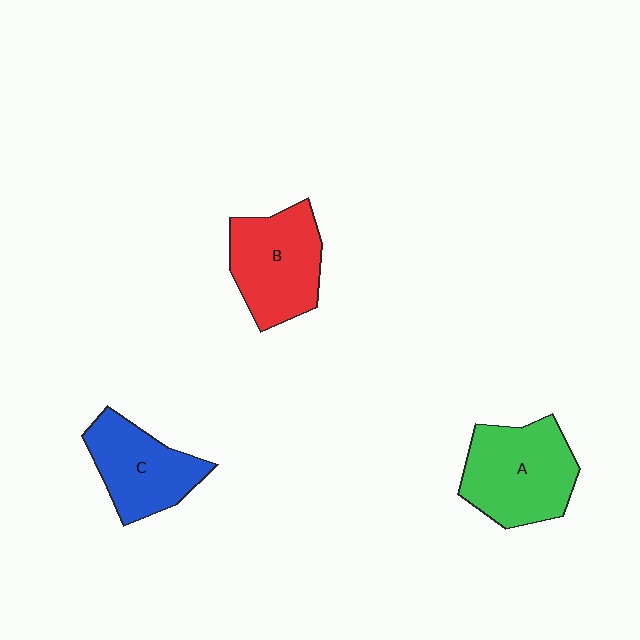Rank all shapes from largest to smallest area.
From largest to smallest: A (green), B (red), C (blue).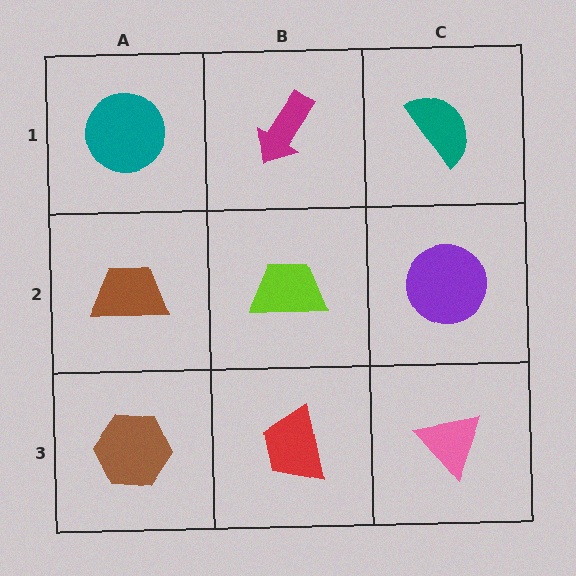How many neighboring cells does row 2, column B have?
4.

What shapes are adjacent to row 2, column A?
A teal circle (row 1, column A), a brown hexagon (row 3, column A), a lime trapezoid (row 2, column B).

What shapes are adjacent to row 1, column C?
A purple circle (row 2, column C), a magenta arrow (row 1, column B).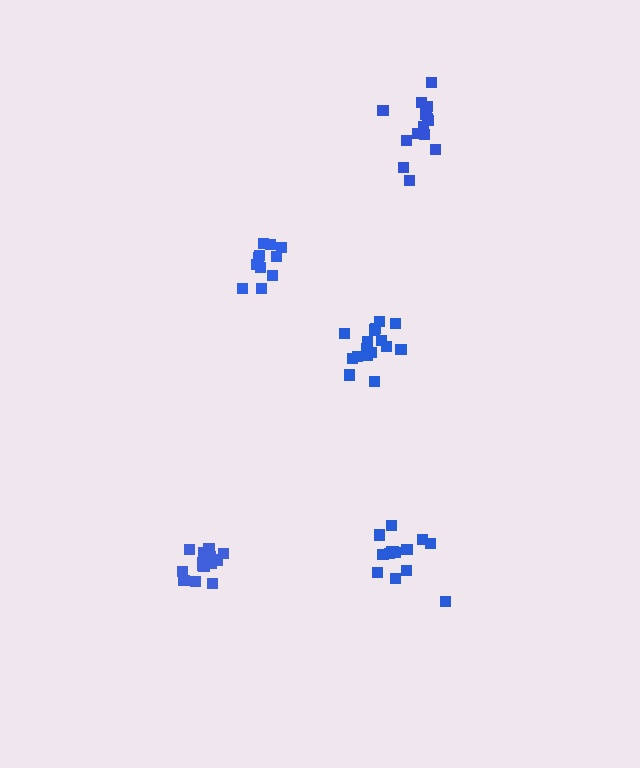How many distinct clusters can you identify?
There are 5 distinct clusters.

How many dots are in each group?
Group 1: 14 dots, Group 2: 16 dots, Group 3: 14 dots, Group 4: 15 dots, Group 5: 11 dots (70 total).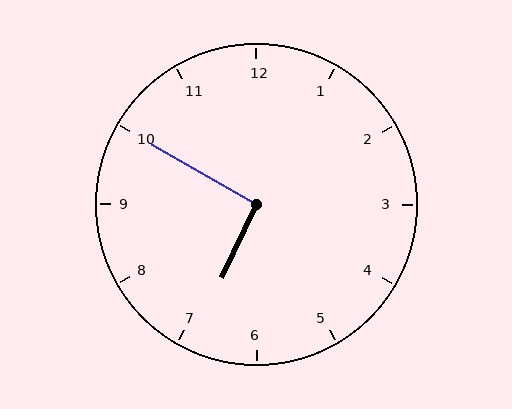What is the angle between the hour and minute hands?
Approximately 95 degrees.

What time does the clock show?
6:50.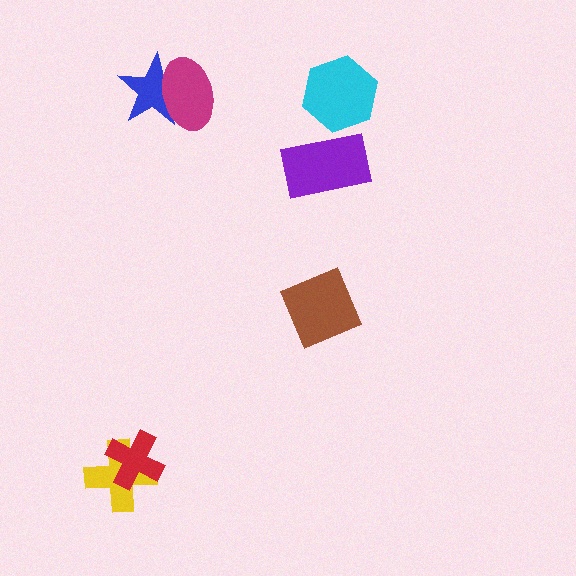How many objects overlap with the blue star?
1 object overlaps with the blue star.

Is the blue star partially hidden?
Yes, it is partially covered by another shape.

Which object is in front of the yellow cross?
The red cross is in front of the yellow cross.